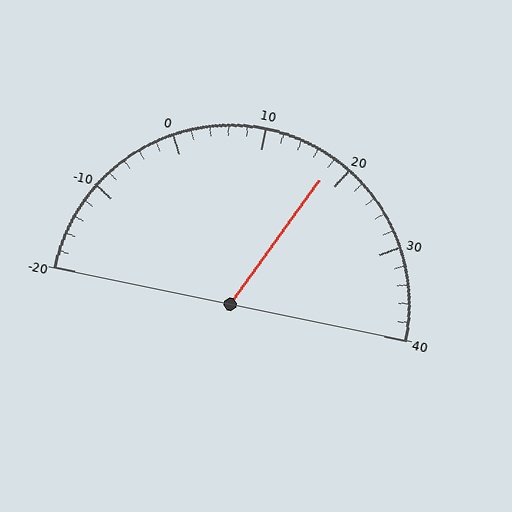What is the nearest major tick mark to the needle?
The nearest major tick mark is 20.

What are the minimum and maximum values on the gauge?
The gauge ranges from -20 to 40.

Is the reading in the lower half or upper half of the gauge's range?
The reading is in the upper half of the range (-20 to 40).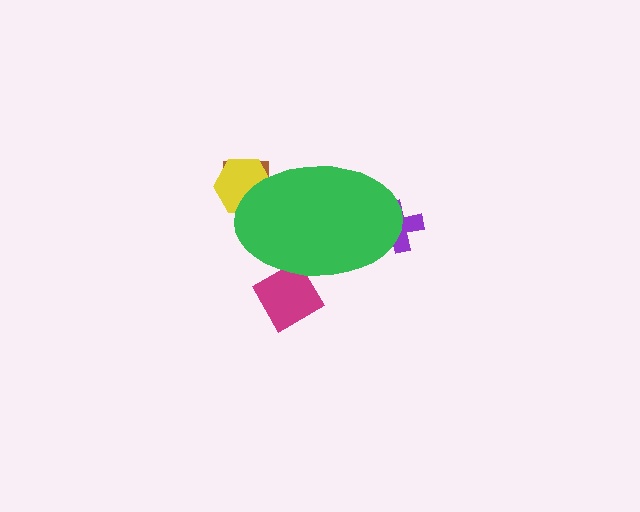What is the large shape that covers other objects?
A green ellipse.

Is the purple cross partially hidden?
Yes, the purple cross is partially hidden behind the green ellipse.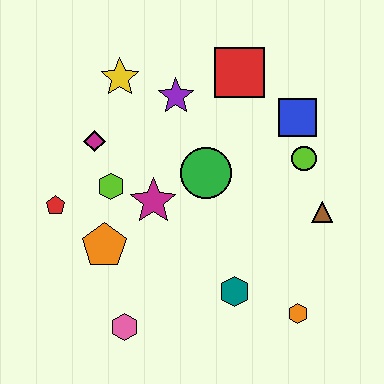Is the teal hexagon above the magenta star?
No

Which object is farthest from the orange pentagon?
The blue square is farthest from the orange pentagon.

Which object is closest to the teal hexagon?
The orange hexagon is closest to the teal hexagon.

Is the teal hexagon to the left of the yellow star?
No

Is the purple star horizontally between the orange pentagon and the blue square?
Yes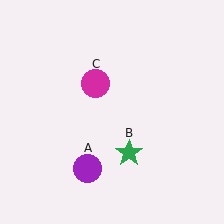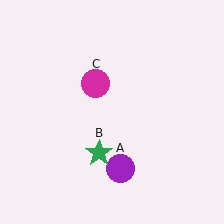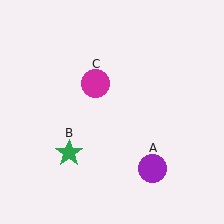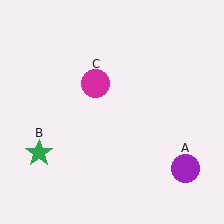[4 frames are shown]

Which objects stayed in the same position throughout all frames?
Magenta circle (object C) remained stationary.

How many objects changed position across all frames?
2 objects changed position: purple circle (object A), green star (object B).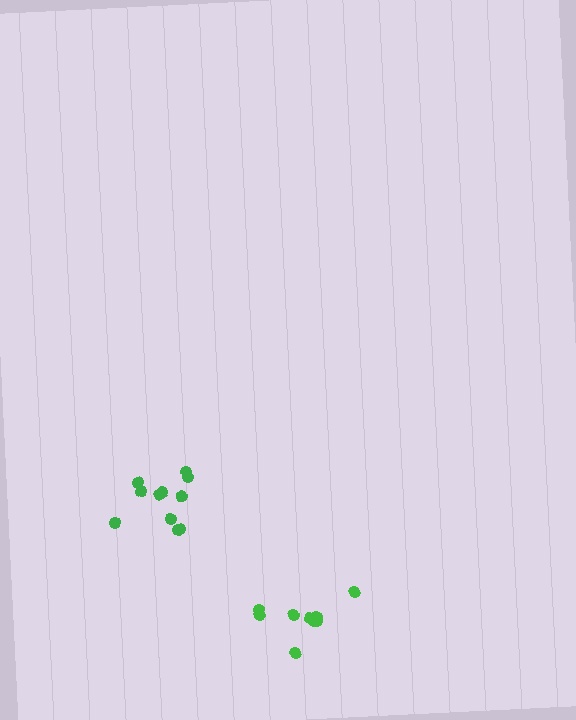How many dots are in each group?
Group 1: 11 dots, Group 2: 9 dots (20 total).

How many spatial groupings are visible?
There are 2 spatial groupings.